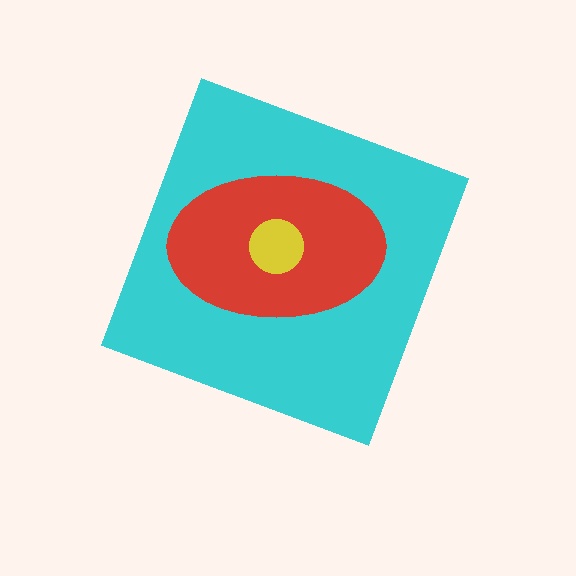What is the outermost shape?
The cyan diamond.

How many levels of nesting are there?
3.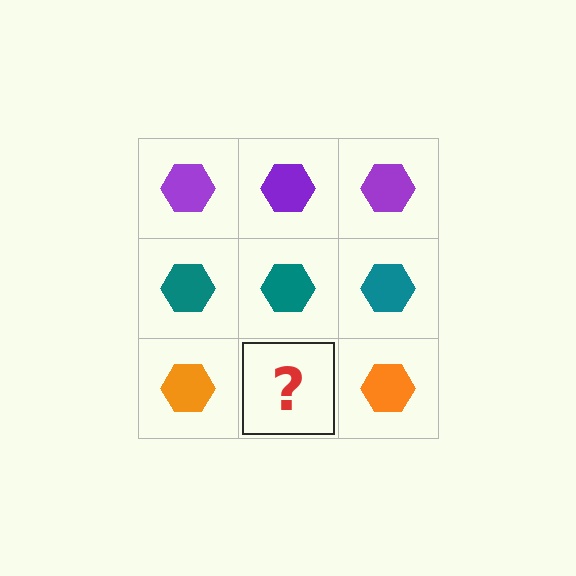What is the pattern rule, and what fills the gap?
The rule is that each row has a consistent color. The gap should be filled with an orange hexagon.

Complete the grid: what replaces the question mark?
The question mark should be replaced with an orange hexagon.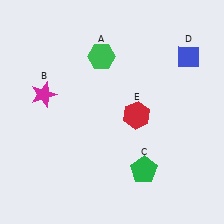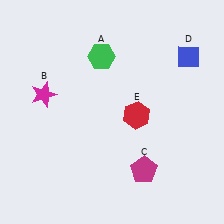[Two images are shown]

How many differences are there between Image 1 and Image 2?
There is 1 difference between the two images.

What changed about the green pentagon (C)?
In Image 1, C is green. In Image 2, it changed to magenta.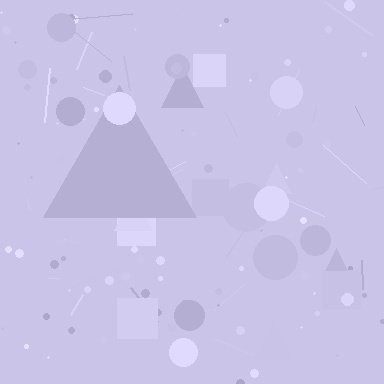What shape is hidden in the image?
A triangle is hidden in the image.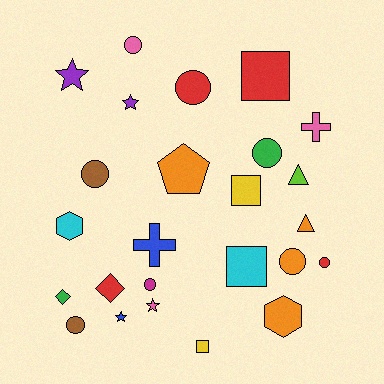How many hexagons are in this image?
There are 2 hexagons.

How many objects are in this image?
There are 25 objects.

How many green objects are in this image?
There are 2 green objects.